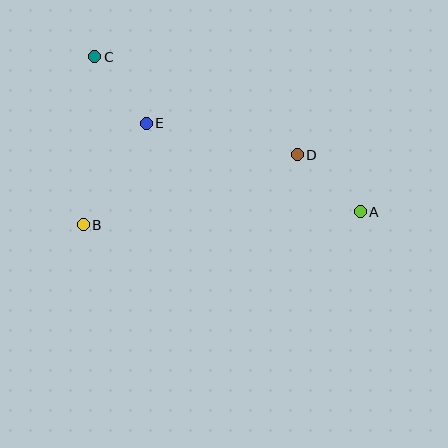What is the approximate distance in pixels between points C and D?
The distance between C and D is approximately 225 pixels.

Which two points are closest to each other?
Points C and E are closest to each other.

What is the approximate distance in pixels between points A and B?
The distance between A and B is approximately 277 pixels.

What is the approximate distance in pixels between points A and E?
The distance between A and E is approximately 231 pixels.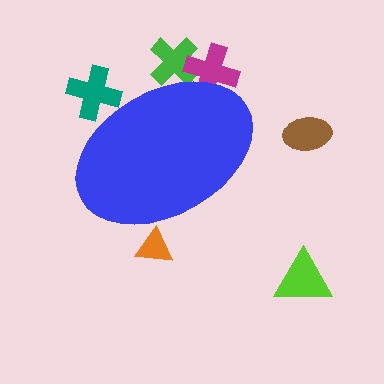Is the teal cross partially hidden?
Yes, the teal cross is partially hidden behind the blue ellipse.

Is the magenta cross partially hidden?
Yes, the magenta cross is partially hidden behind the blue ellipse.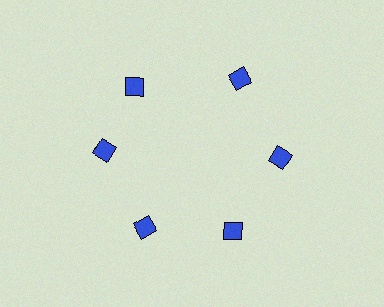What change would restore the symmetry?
The symmetry would be restored by rotating it back into even spacing with its neighbors so that all 6 diamonds sit at equal angles and equal distance from the center.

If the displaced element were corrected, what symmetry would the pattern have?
It would have 6-fold rotational symmetry — the pattern would map onto itself every 60 degrees.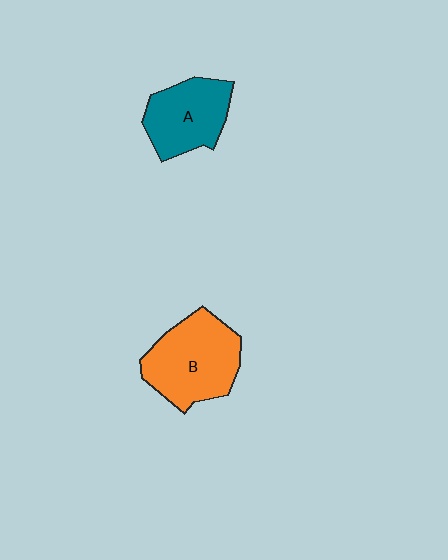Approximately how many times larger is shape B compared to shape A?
Approximately 1.3 times.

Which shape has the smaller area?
Shape A (teal).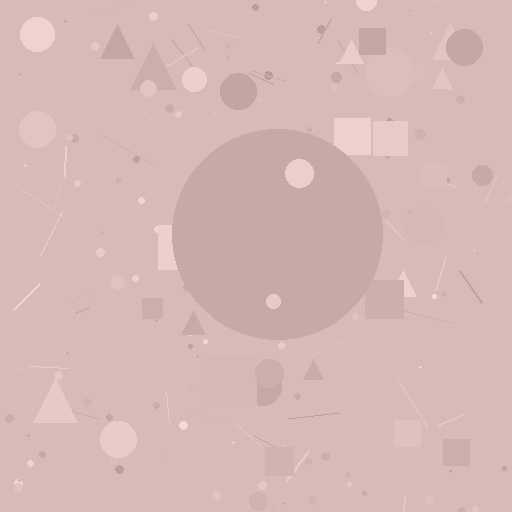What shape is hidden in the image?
A circle is hidden in the image.